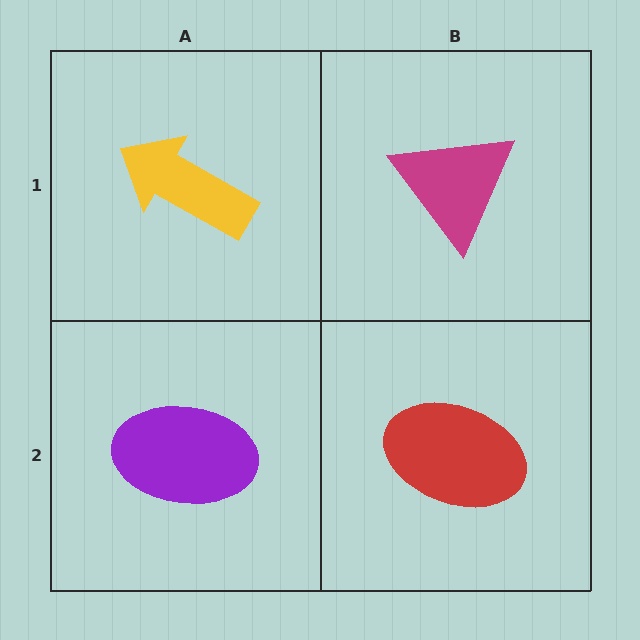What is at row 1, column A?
A yellow arrow.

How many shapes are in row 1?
2 shapes.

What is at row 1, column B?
A magenta triangle.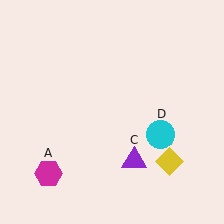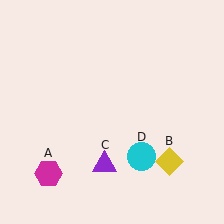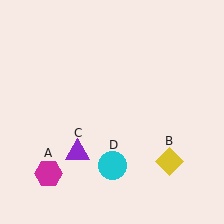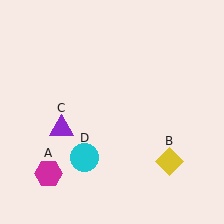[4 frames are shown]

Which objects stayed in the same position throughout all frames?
Magenta hexagon (object A) and yellow diamond (object B) remained stationary.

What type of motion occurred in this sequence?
The purple triangle (object C), cyan circle (object D) rotated clockwise around the center of the scene.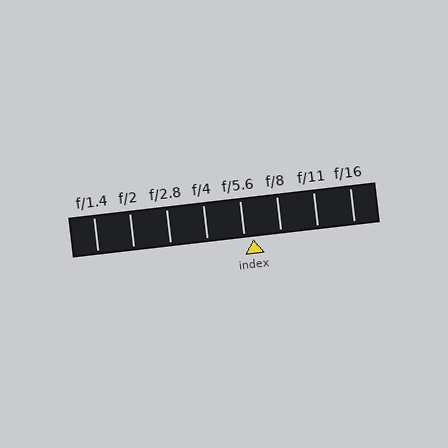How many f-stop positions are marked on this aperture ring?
There are 8 f-stop positions marked.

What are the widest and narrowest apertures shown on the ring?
The widest aperture shown is f/1.4 and the narrowest is f/16.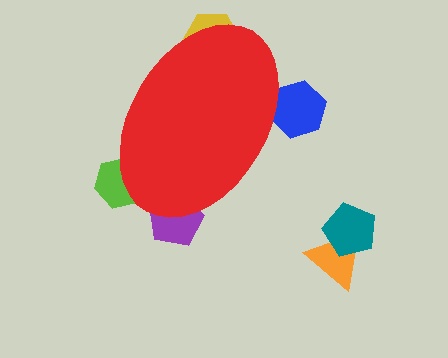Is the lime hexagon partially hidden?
Yes, the lime hexagon is partially hidden behind the red ellipse.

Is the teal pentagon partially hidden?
No, the teal pentagon is fully visible.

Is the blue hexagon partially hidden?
Yes, the blue hexagon is partially hidden behind the red ellipse.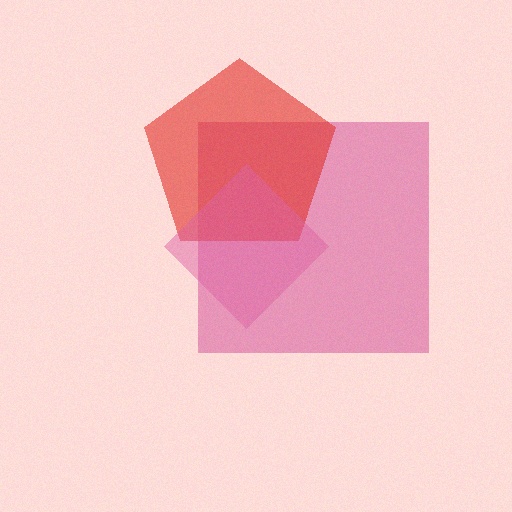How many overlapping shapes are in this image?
There are 3 overlapping shapes in the image.